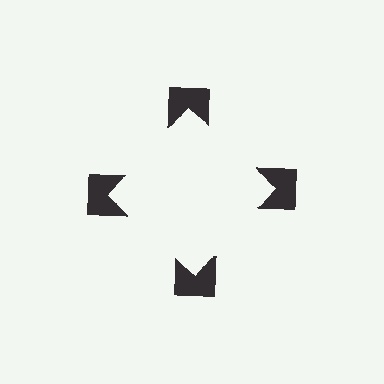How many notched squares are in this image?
There are 4 — one at each vertex of the illusory square.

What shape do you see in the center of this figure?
An illusory square — its edges are inferred from the aligned wedge cuts in the notched squares, not physically drawn.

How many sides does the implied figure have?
4 sides.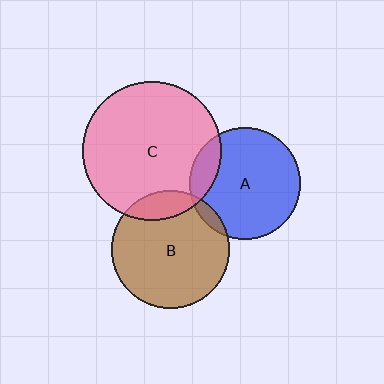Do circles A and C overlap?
Yes.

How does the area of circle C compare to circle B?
Approximately 1.4 times.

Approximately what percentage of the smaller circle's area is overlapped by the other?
Approximately 15%.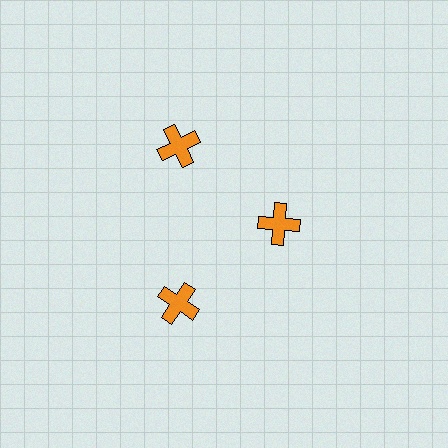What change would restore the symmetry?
The symmetry would be restored by moving it outward, back onto the ring so that all 3 crosses sit at equal angles and equal distance from the center.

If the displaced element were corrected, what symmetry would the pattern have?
It would have 3-fold rotational symmetry — the pattern would map onto itself every 120 degrees.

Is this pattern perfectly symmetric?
No. The 3 orange crosses are arranged in a ring, but one element near the 3 o'clock position is pulled inward toward the center, breaking the 3-fold rotational symmetry.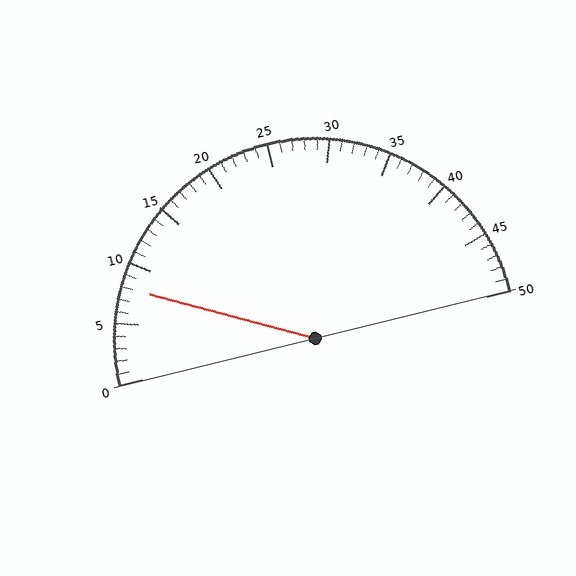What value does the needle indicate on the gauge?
The needle indicates approximately 8.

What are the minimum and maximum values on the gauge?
The gauge ranges from 0 to 50.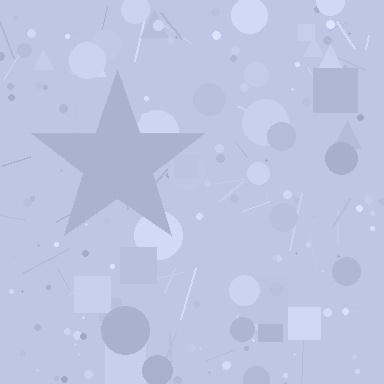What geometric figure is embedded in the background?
A star is embedded in the background.